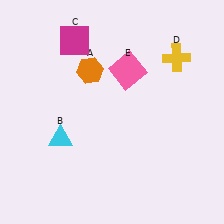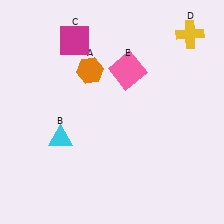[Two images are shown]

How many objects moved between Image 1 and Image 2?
1 object moved between the two images.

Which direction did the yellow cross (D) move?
The yellow cross (D) moved up.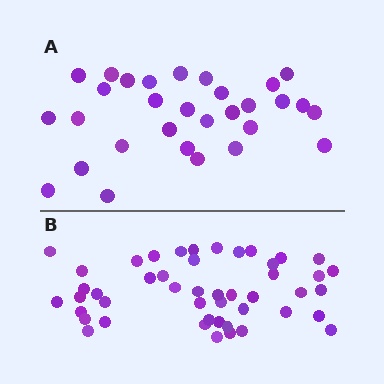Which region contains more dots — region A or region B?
Region B (the bottom region) has more dots.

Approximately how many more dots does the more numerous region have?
Region B has approximately 15 more dots than region A.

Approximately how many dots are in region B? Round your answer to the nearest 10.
About 50 dots. (The exact count is 47, which rounds to 50.)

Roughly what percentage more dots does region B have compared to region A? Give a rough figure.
About 55% more.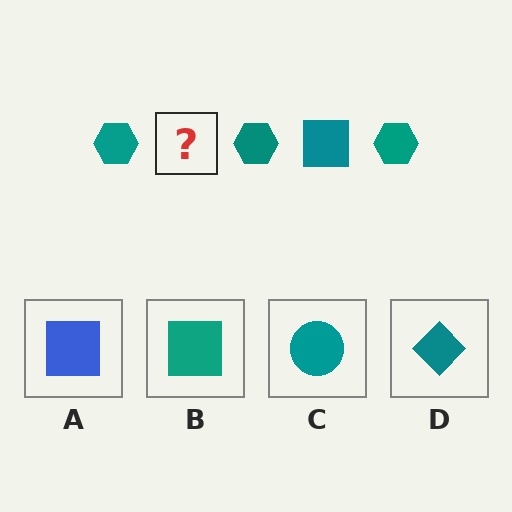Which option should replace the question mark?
Option B.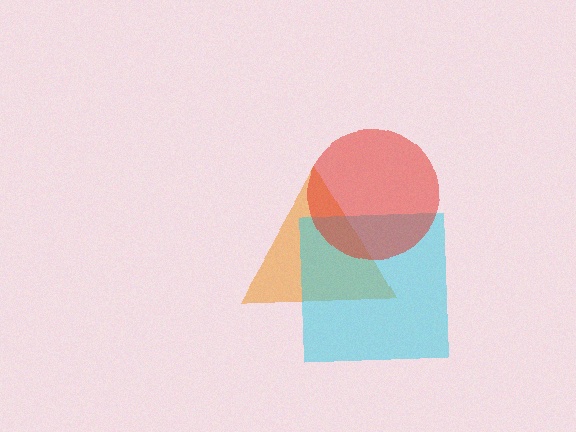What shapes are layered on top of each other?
The layered shapes are: an orange triangle, a cyan square, a red circle.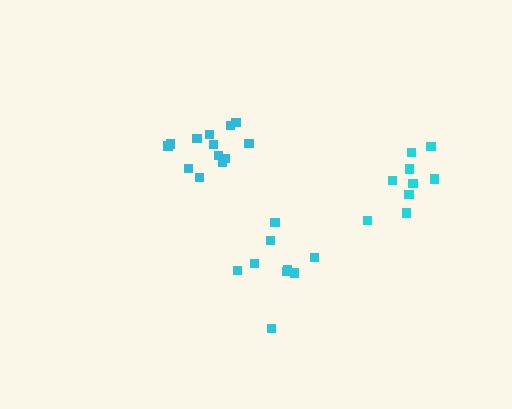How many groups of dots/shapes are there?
There are 3 groups.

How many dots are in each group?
Group 1: 13 dots, Group 2: 9 dots, Group 3: 9 dots (31 total).